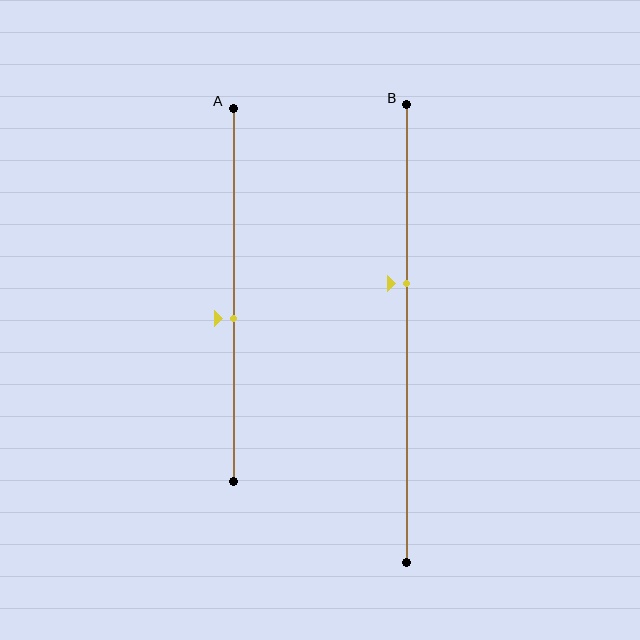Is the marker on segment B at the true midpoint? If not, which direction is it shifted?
No, the marker on segment B is shifted upward by about 11% of the segment length.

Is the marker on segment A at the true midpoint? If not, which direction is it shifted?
No, the marker on segment A is shifted downward by about 6% of the segment length.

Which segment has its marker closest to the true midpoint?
Segment A has its marker closest to the true midpoint.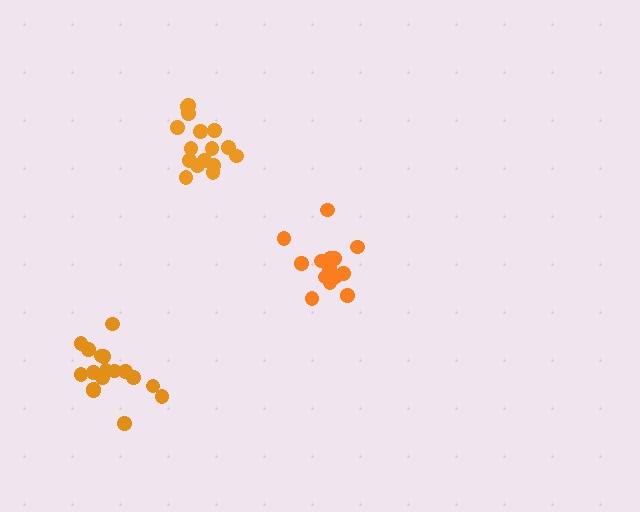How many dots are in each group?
Group 1: 17 dots, Group 2: 14 dots, Group 3: 16 dots (47 total).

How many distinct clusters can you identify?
There are 3 distinct clusters.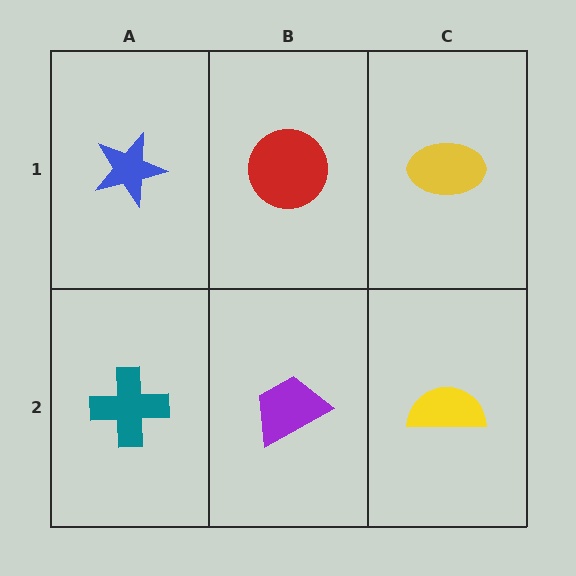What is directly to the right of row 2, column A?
A purple trapezoid.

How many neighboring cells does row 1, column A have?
2.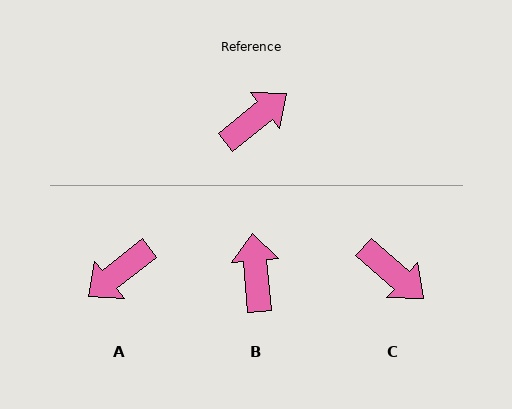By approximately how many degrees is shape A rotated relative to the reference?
Approximately 180 degrees counter-clockwise.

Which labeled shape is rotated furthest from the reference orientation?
A, about 180 degrees away.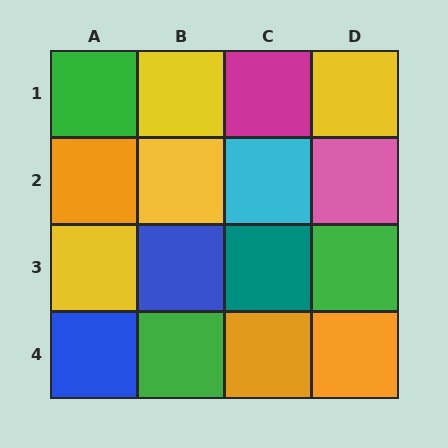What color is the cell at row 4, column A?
Blue.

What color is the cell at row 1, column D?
Yellow.